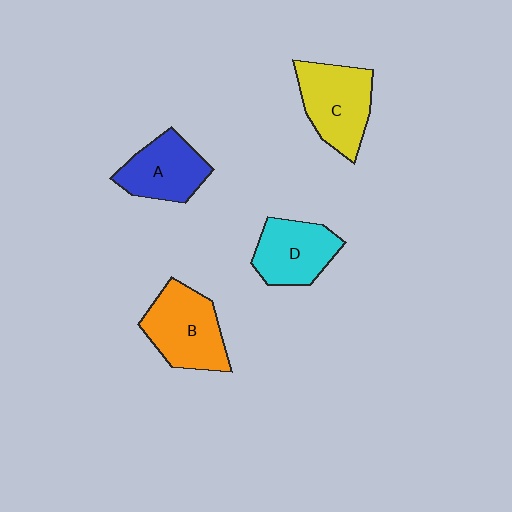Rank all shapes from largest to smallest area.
From largest to smallest: B (orange), C (yellow), D (cyan), A (blue).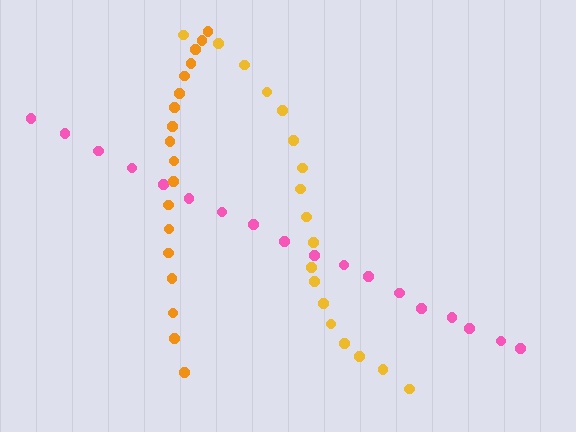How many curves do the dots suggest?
There are 3 distinct paths.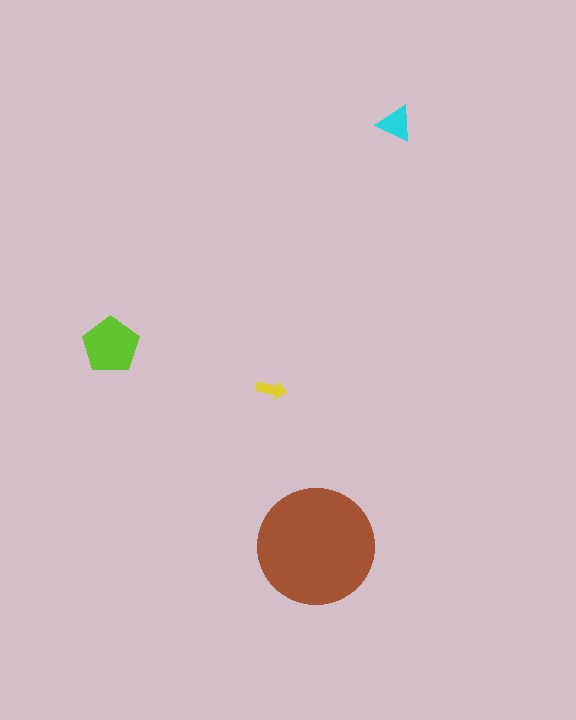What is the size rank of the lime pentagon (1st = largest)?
2nd.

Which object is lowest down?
The brown circle is bottommost.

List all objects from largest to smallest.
The brown circle, the lime pentagon, the cyan triangle, the yellow arrow.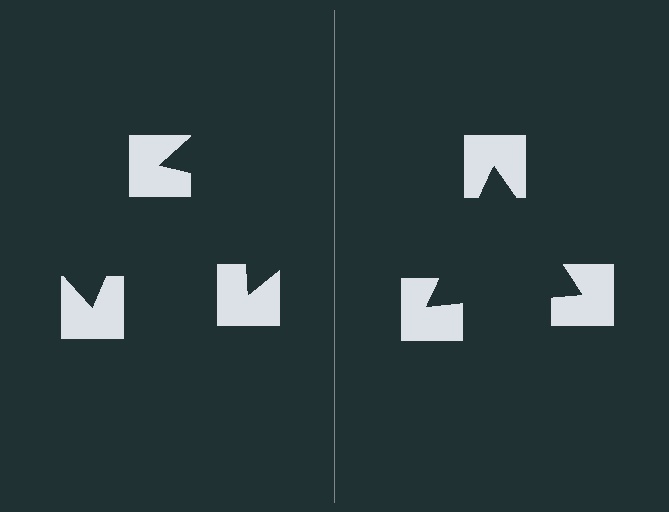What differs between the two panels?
The notched squares are positioned identically on both sides; only the wedge orientations differ. On the right they align to a triangle; on the left they are misaligned.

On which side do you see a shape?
An illusory triangle appears on the right side. On the left side the wedge cuts are rotated, so no coherent shape forms.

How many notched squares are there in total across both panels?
6 — 3 on each side.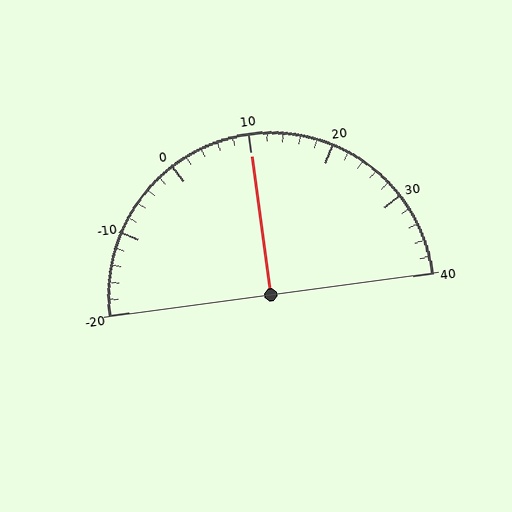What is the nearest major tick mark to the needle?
The nearest major tick mark is 10.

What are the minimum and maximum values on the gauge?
The gauge ranges from -20 to 40.